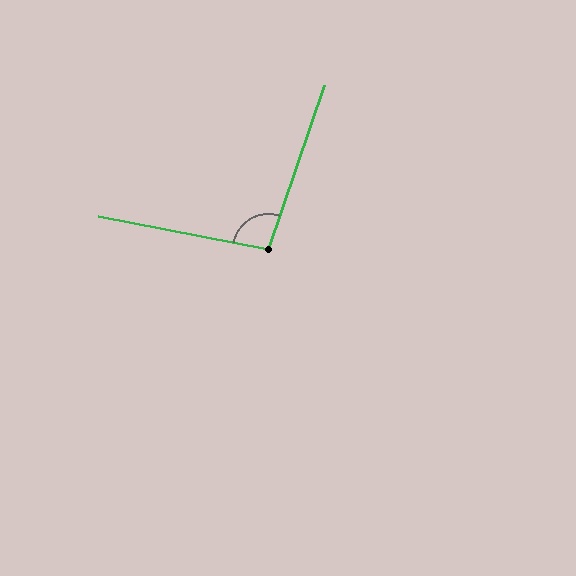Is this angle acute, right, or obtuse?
It is obtuse.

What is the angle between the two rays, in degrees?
Approximately 98 degrees.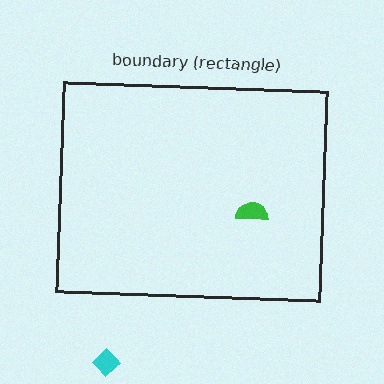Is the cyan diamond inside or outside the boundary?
Outside.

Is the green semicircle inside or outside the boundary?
Inside.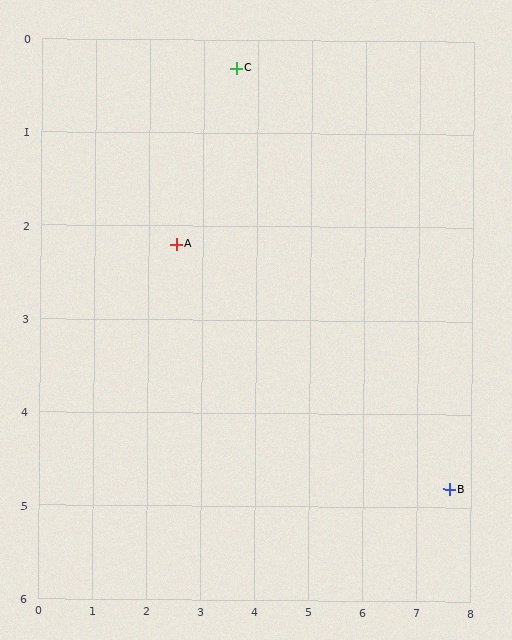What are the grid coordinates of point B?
Point B is at approximately (7.6, 4.8).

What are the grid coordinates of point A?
Point A is at approximately (2.5, 2.2).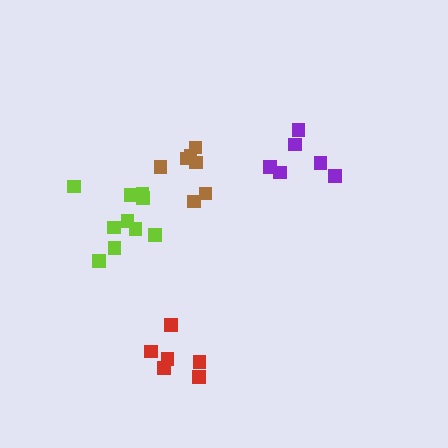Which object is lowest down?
The red cluster is bottommost.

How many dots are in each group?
Group 1: 6 dots, Group 2: 6 dots, Group 3: 10 dots, Group 4: 7 dots (29 total).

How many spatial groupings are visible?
There are 4 spatial groupings.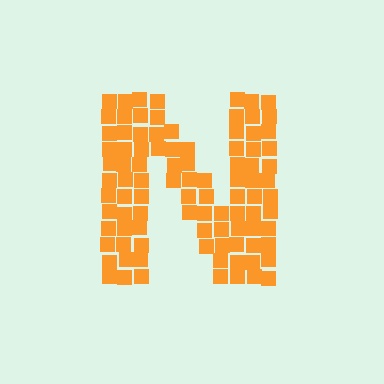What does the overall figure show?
The overall figure shows the letter N.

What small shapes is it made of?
It is made of small squares.